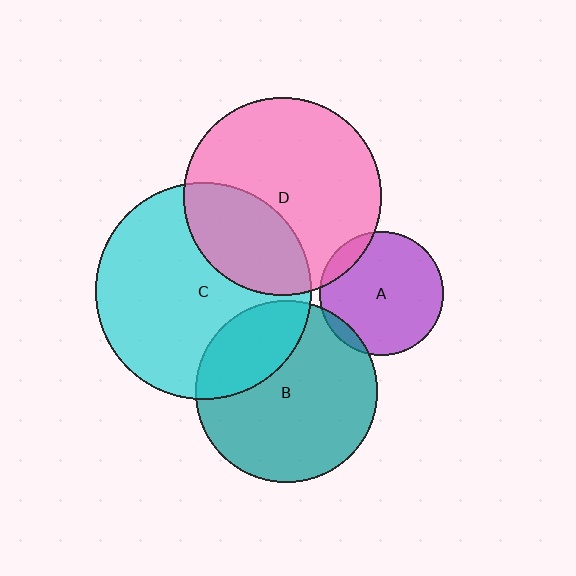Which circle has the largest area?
Circle C (cyan).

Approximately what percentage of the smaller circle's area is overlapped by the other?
Approximately 10%.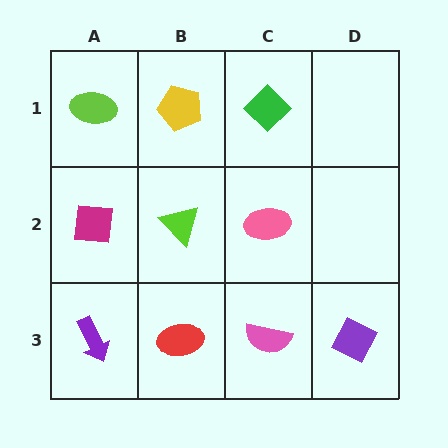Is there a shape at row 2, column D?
No, that cell is empty.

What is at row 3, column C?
A pink semicircle.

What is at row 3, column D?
A purple diamond.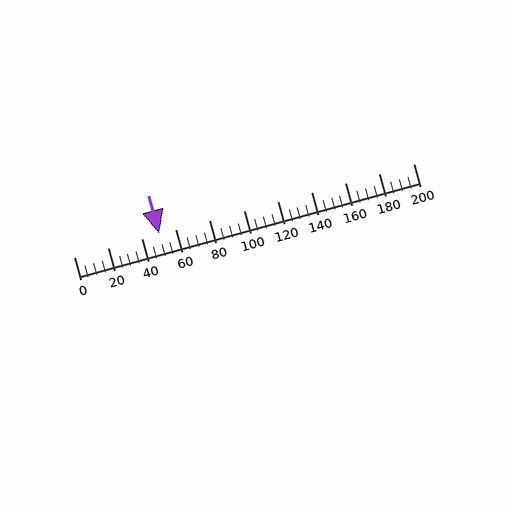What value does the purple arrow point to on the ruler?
The purple arrow points to approximately 50.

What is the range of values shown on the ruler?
The ruler shows values from 0 to 200.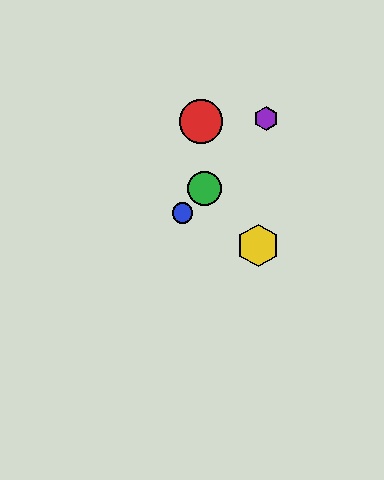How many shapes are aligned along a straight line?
3 shapes (the blue circle, the green circle, the purple hexagon) are aligned along a straight line.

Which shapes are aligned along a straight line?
The blue circle, the green circle, the purple hexagon are aligned along a straight line.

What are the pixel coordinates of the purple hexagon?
The purple hexagon is at (266, 119).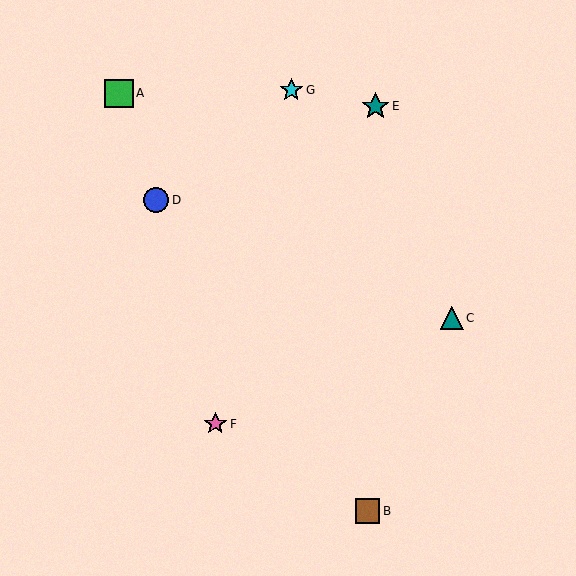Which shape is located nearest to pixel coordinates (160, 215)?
The blue circle (labeled D) at (156, 200) is nearest to that location.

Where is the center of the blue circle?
The center of the blue circle is at (156, 200).